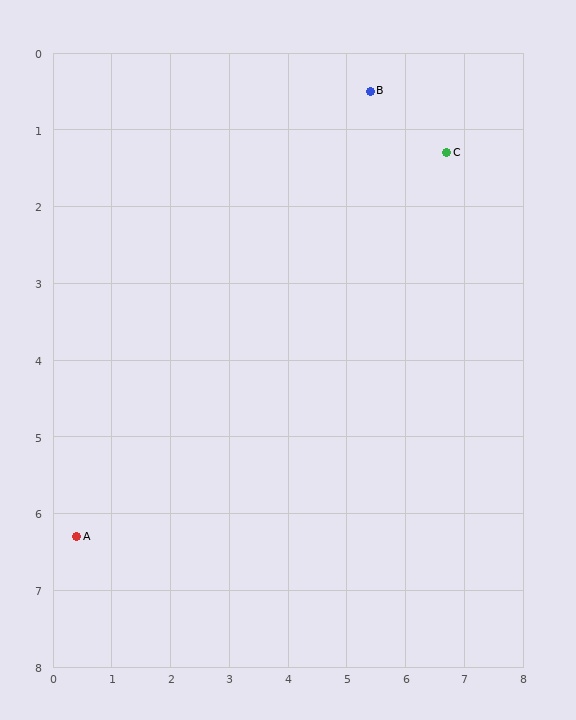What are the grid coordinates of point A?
Point A is at approximately (0.4, 6.3).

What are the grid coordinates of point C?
Point C is at approximately (6.7, 1.3).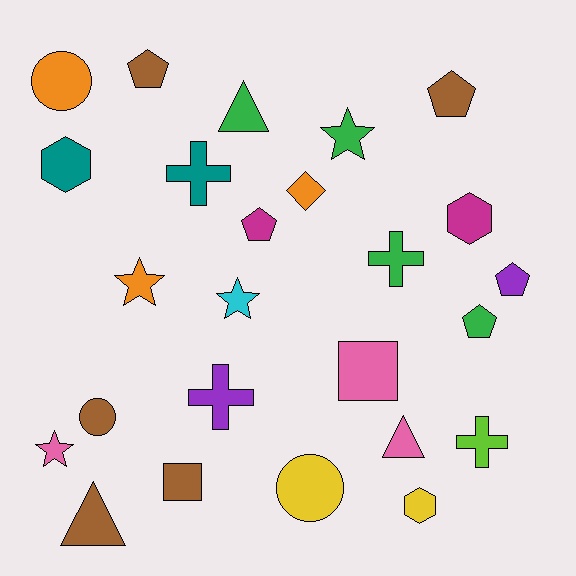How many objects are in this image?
There are 25 objects.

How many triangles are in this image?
There are 3 triangles.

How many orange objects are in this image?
There are 3 orange objects.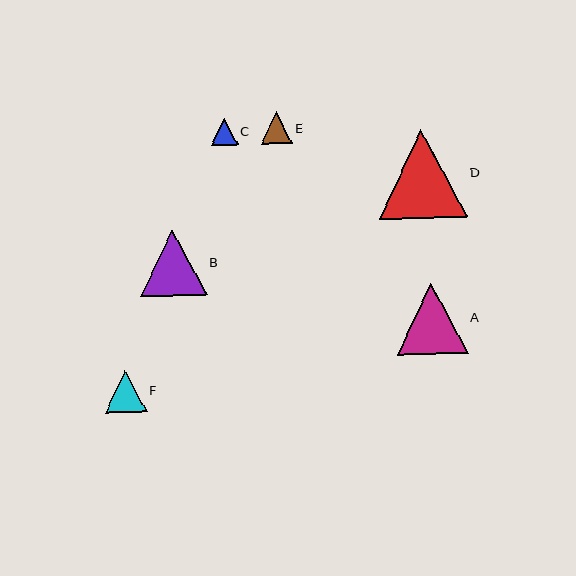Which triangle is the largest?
Triangle D is the largest with a size of approximately 89 pixels.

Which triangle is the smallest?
Triangle C is the smallest with a size of approximately 27 pixels.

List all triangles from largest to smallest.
From largest to smallest: D, A, B, F, E, C.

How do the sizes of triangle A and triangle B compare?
Triangle A and triangle B are approximately the same size.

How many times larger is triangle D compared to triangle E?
Triangle D is approximately 2.8 times the size of triangle E.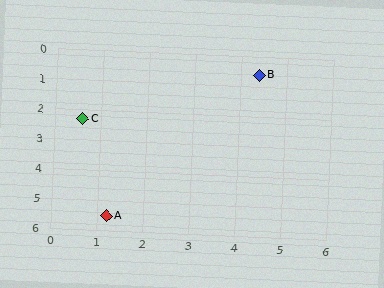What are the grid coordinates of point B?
Point B is at approximately (4.4, 0.6).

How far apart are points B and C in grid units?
Points B and C are about 4.2 grid units apart.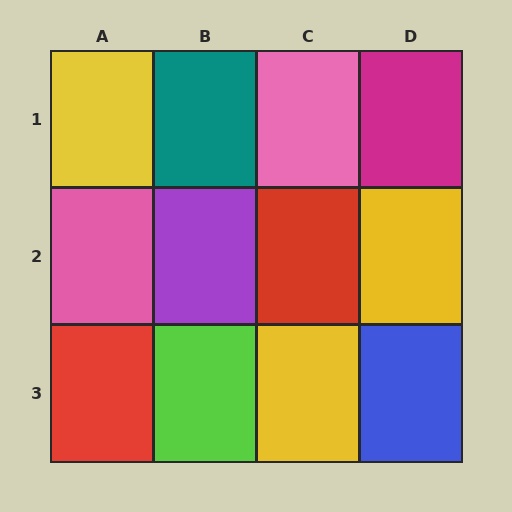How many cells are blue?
1 cell is blue.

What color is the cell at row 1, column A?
Yellow.